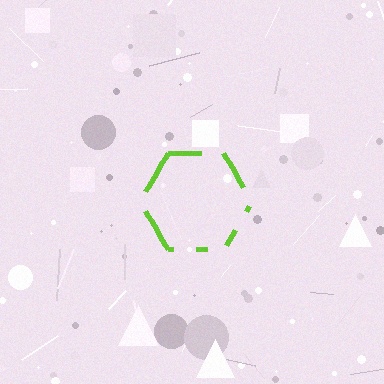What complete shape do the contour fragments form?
The contour fragments form a hexagon.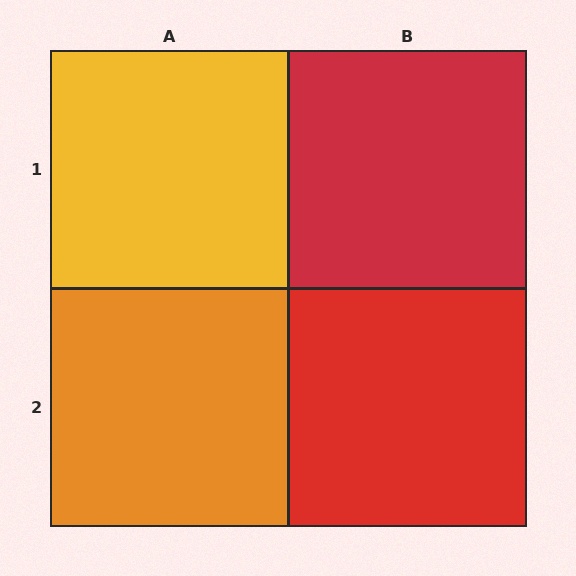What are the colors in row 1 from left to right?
Yellow, red.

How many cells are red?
2 cells are red.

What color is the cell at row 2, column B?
Red.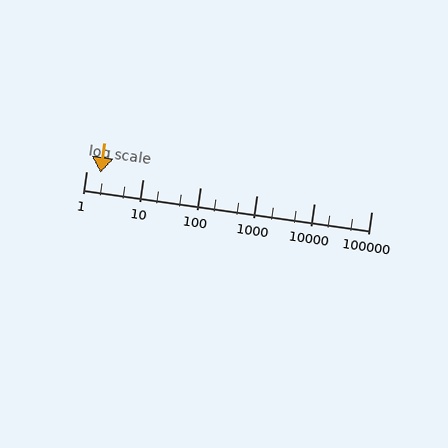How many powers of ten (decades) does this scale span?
The scale spans 5 decades, from 1 to 100000.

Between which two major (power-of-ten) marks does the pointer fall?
The pointer is between 1 and 10.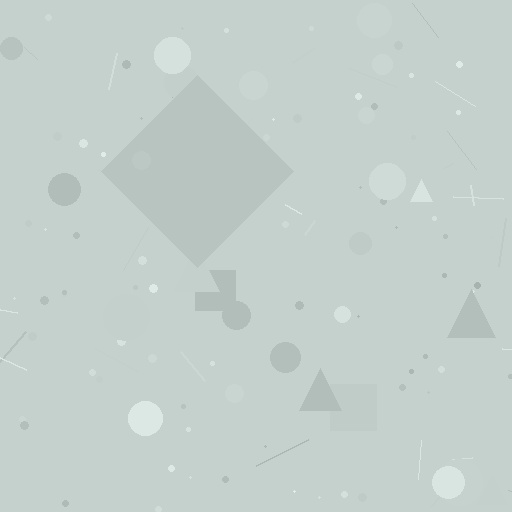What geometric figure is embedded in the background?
A diamond is embedded in the background.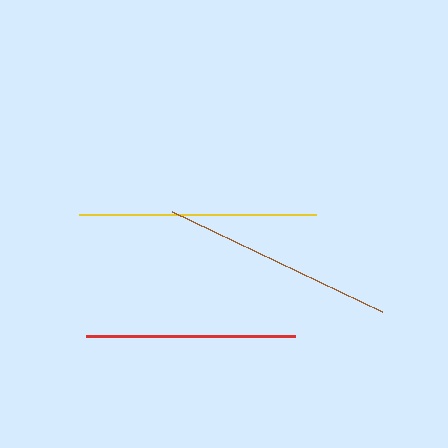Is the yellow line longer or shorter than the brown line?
The yellow line is longer than the brown line.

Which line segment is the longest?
The yellow line is the longest at approximately 237 pixels.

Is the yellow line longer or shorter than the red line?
The yellow line is longer than the red line.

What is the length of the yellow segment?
The yellow segment is approximately 237 pixels long.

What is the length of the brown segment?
The brown segment is approximately 232 pixels long.